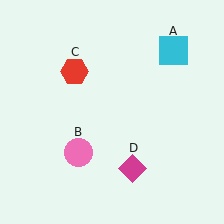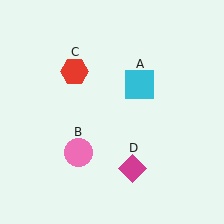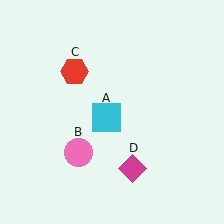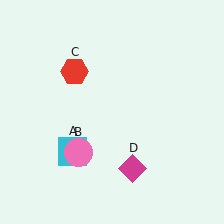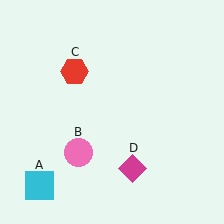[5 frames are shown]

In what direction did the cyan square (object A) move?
The cyan square (object A) moved down and to the left.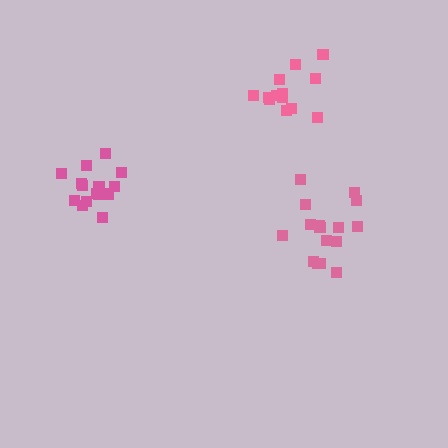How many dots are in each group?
Group 1: 15 dots, Group 2: 13 dots, Group 3: 17 dots (45 total).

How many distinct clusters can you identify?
There are 3 distinct clusters.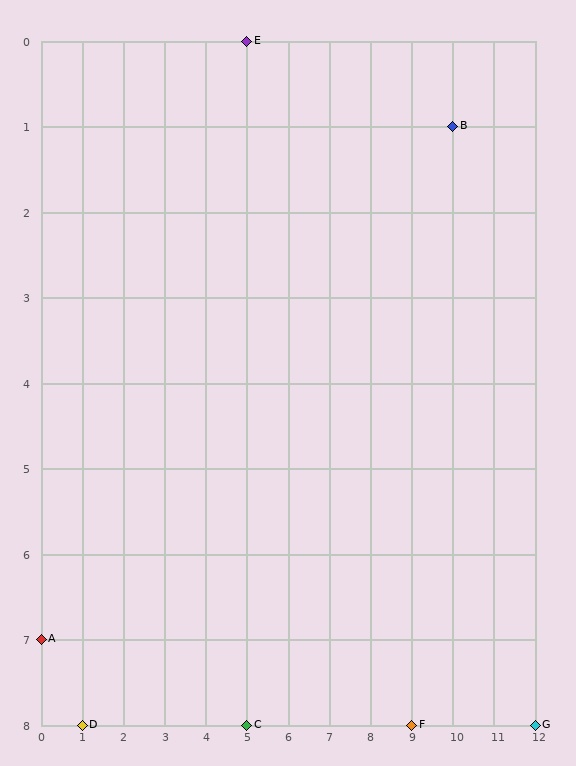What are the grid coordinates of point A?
Point A is at grid coordinates (0, 7).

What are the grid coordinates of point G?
Point G is at grid coordinates (12, 8).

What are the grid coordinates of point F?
Point F is at grid coordinates (9, 8).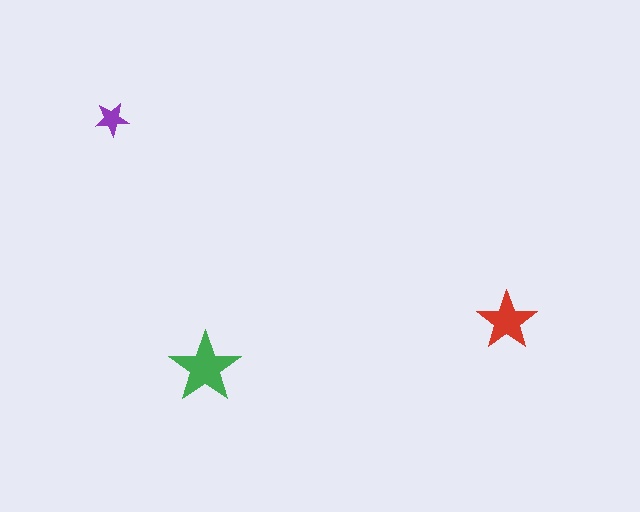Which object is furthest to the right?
The red star is rightmost.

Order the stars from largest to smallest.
the green one, the red one, the purple one.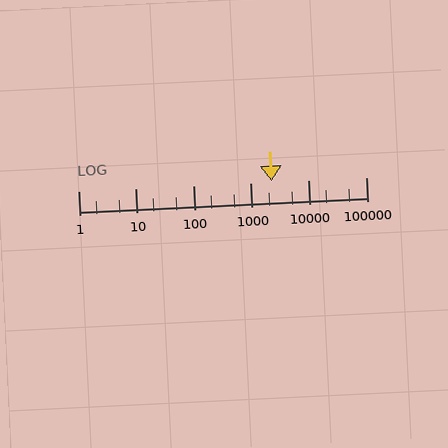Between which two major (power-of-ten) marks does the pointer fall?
The pointer is between 1000 and 10000.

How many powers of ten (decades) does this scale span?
The scale spans 5 decades, from 1 to 100000.